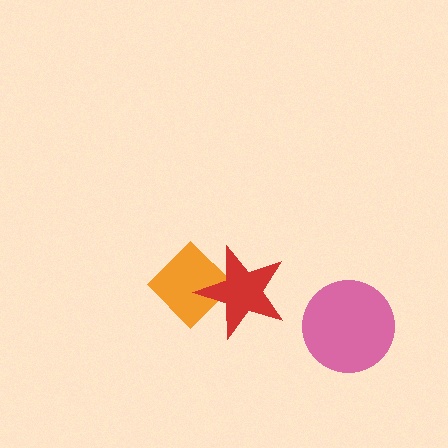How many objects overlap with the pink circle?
0 objects overlap with the pink circle.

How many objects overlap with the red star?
1 object overlaps with the red star.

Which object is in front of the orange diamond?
The red star is in front of the orange diamond.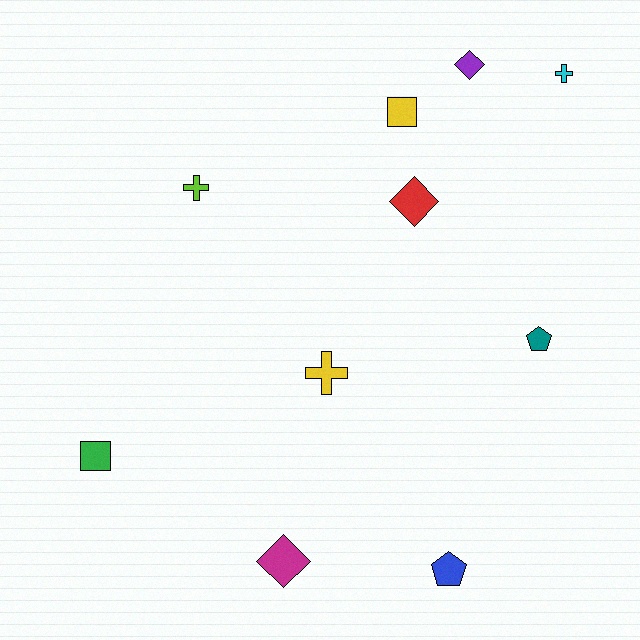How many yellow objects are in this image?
There are 2 yellow objects.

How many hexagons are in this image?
There are no hexagons.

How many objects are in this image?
There are 10 objects.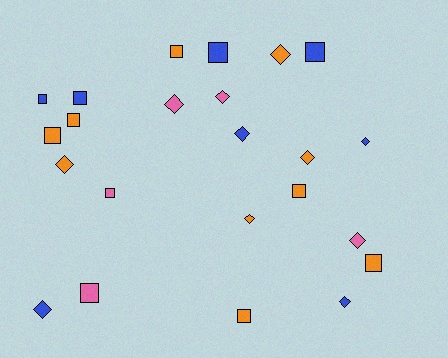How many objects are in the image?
There are 23 objects.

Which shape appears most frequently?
Square, with 12 objects.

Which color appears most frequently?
Orange, with 10 objects.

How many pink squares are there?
There are 2 pink squares.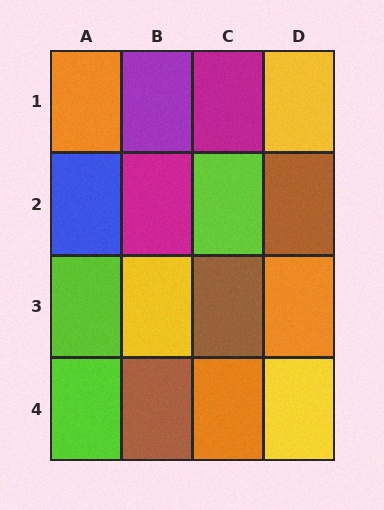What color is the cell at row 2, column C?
Lime.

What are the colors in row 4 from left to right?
Lime, brown, orange, yellow.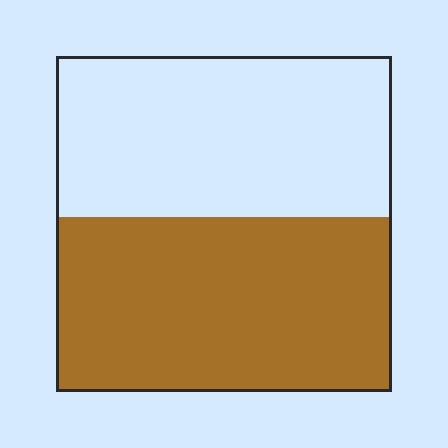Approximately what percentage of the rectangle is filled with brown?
Approximately 50%.